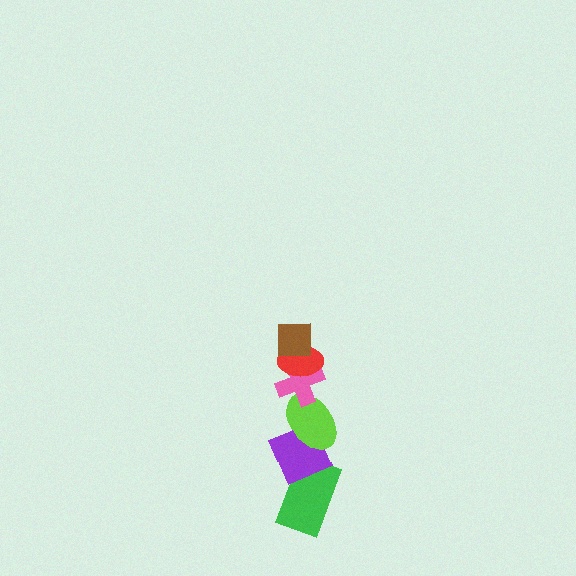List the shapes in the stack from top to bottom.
From top to bottom: the brown square, the red ellipse, the pink cross, the lime ellipse, the purple diamond, the green rectangle.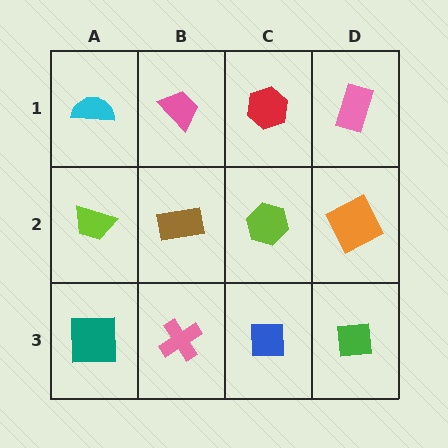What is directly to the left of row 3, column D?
A blue square.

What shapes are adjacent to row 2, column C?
A red hexagon (row 1, column C), a blue square (row 3, column C), a brown rectangle (row 2, column B), an orange square (row 2, column D).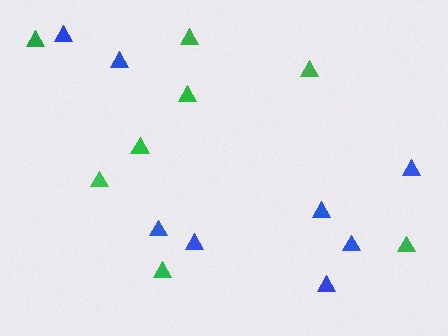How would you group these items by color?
There are 2 groups: one group of blue triangles (8) and one group of green triangles (8).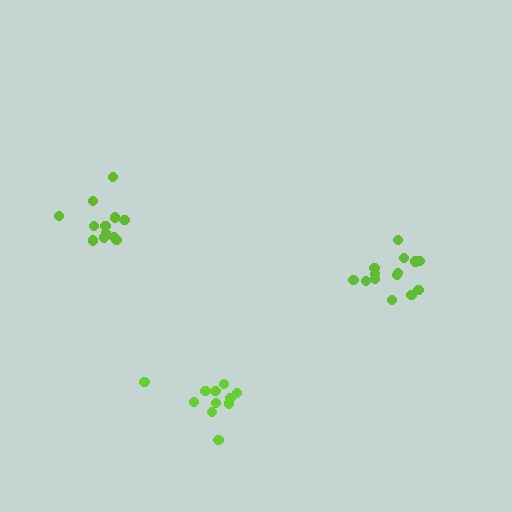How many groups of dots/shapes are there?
There are 3 groups.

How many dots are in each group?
Group 1: 11 dots, Group 2: 14 dots, Group 3: 12 dots (37 total).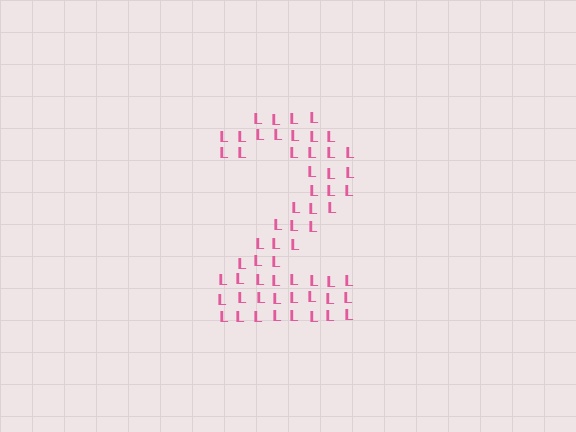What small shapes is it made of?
It is made of small letter L's.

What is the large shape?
The large shape is the digit 2.